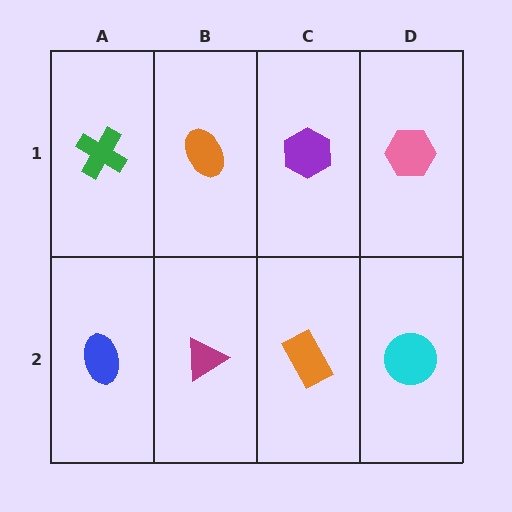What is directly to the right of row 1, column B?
A purple hexagon.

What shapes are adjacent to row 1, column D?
A cyan circle (row 2, column D), a purple hexagon (row 1, column C).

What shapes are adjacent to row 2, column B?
An orange ellipse (row 1, column B), a blue ellipse (row 2, column A), an orange rectangle (row 2, column C).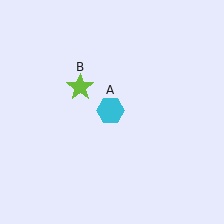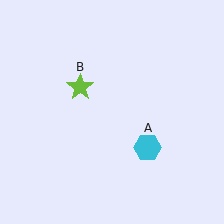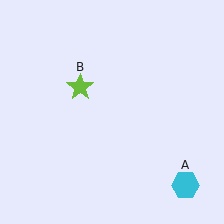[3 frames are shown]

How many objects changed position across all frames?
1 object changed position: cyan hexagon (object A).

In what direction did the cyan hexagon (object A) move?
The cyan hexagon (object A) moved down and to the right.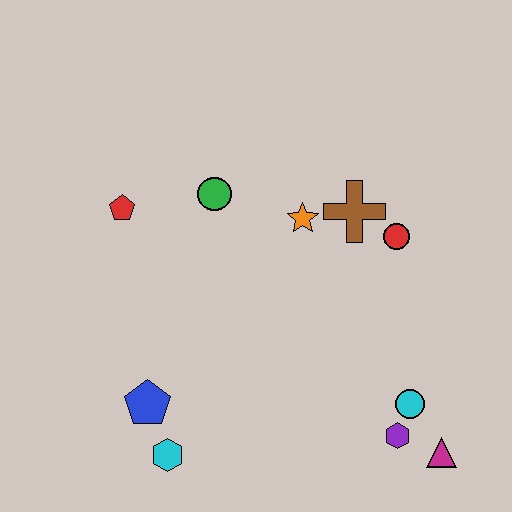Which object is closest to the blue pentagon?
The cyan hexagon is closest to the blue pentagon.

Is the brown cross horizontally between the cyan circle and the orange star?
Yes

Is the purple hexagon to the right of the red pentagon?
Yes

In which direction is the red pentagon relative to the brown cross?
The red pentagon is to the left of the brown cross.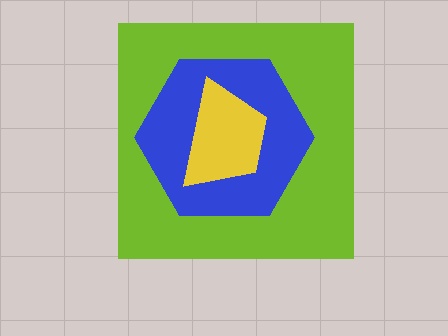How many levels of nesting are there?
3.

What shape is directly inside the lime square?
The blue hexagon.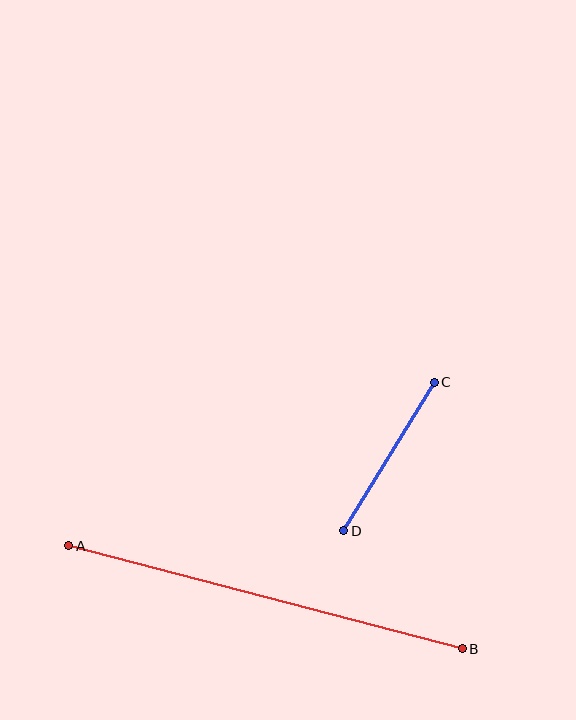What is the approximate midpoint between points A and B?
The midpoint is at approximately (265, 597) pixels.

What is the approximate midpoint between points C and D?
The midpoint is at approximately (389, 456) pixels.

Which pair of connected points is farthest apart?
Points A and B are farthest apart.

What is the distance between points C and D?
The distance is approximately 174 pixels.